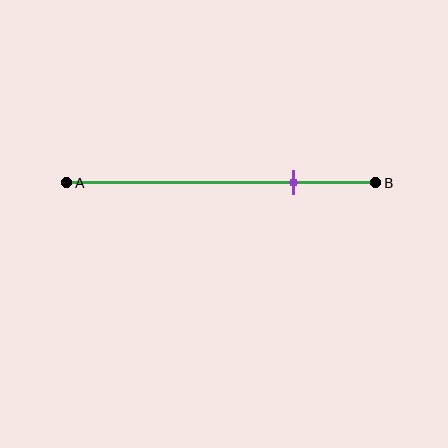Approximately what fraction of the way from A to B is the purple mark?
The purple mark is approximately 75% of the way from A to B.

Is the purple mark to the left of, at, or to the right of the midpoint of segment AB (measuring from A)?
The purple mark is to the right of the midpoint of segment AB.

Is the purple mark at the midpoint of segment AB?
No, the mark is at about 75% from A, not at the 50% midpoint.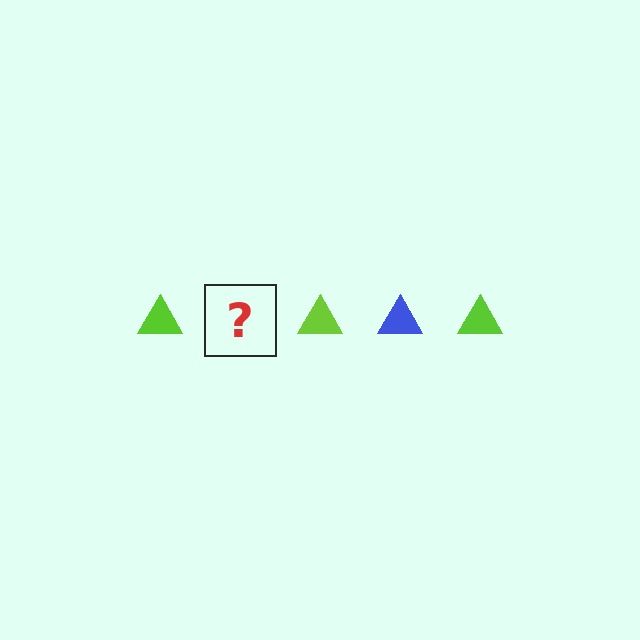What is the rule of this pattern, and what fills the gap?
The rule is that the pattern cycles through lime, blue triangles. The gap should be filled with a blue triangle.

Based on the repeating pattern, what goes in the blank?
The blank should be a blue triangle.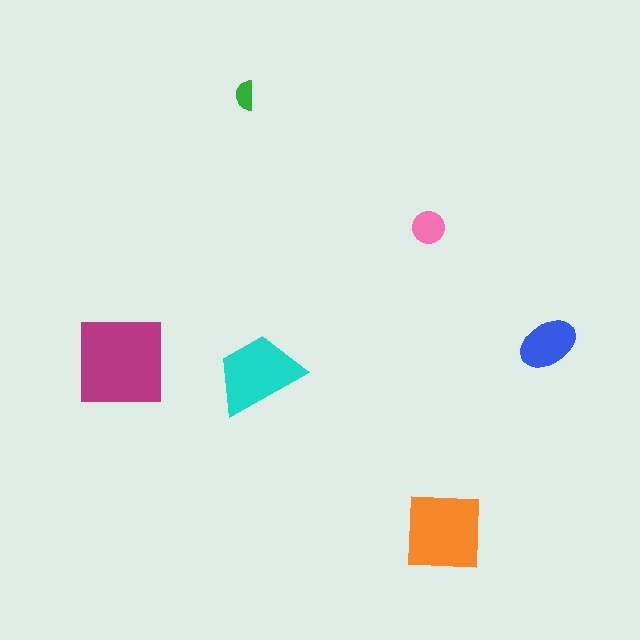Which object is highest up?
The green semicircle is topmost.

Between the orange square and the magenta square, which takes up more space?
The magenta square.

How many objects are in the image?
There are 6 objects in the image.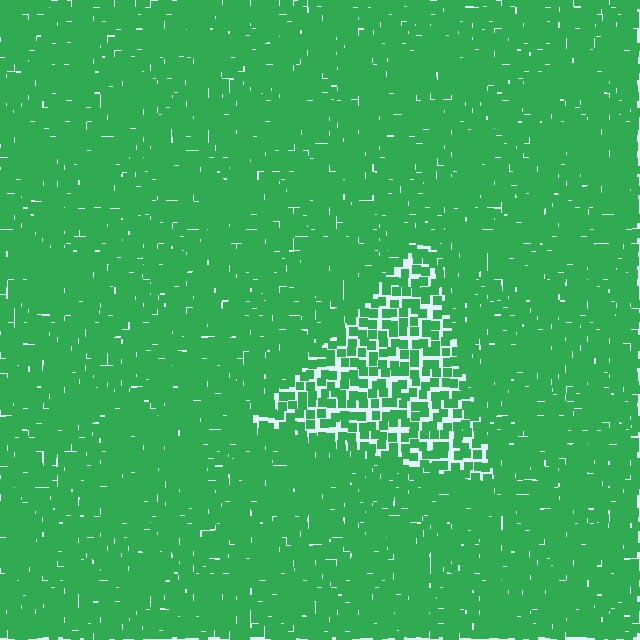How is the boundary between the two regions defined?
The boundary is defined by a change in element density (approximately 2.0x ratio). All elements are the same color, size, and shape.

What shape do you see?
I see a triangle.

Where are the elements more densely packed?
The elements are more densely packed outside the triangle boundary.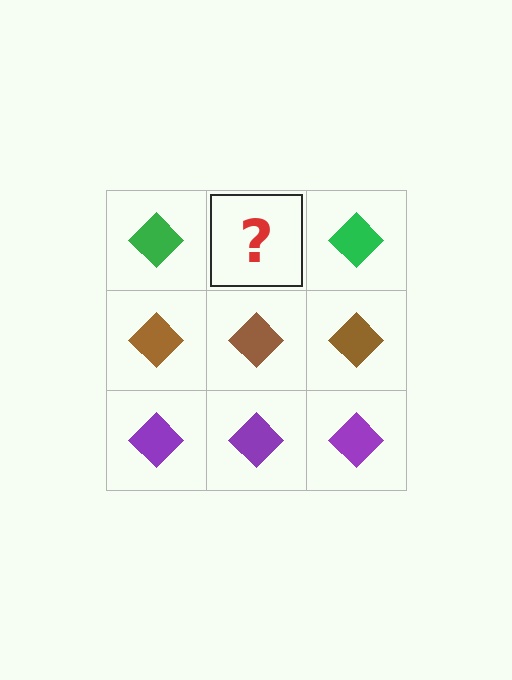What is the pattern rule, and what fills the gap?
The rule is that each row has a consistent color. The gap should be filled with a green diamond.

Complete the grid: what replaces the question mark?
The question mark should be replaced with a green diamond.